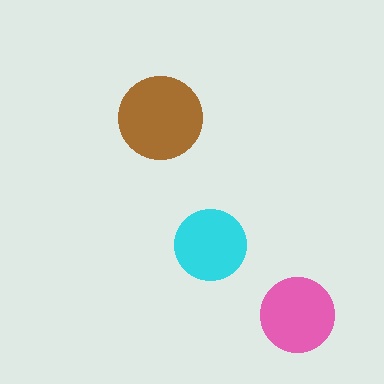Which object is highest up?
The brown circle is topmost.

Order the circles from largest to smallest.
the brown one, the pink one, the cyan one.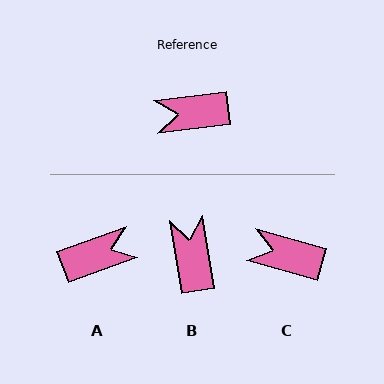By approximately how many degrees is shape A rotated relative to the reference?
Approximately 167 degrees clockwise.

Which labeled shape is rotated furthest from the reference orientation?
A, about 167 degrees away.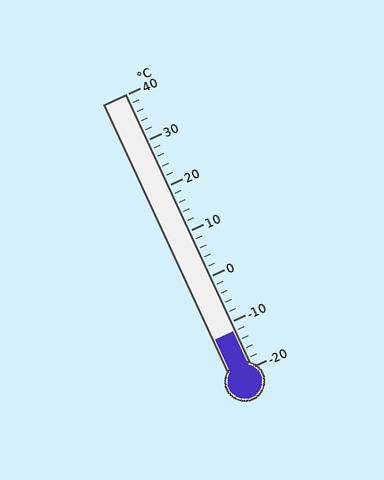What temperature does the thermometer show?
The thermometer shows approximately -12°C.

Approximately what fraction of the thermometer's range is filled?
The thermometer is filled to approximately 15% of its range.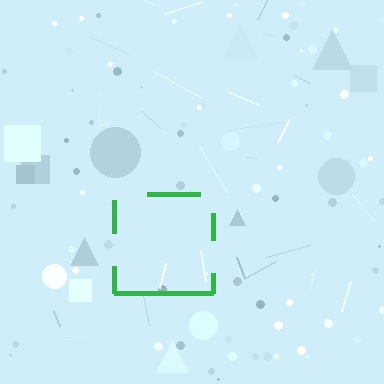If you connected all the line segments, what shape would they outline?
They would outline a square.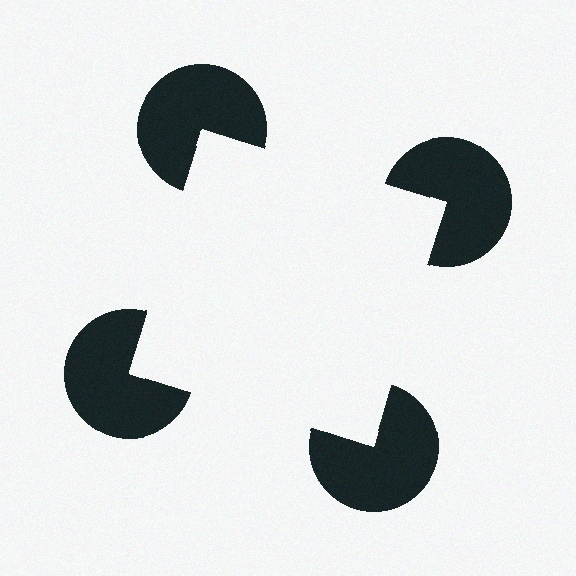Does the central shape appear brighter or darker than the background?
It typically appears slightly brighter than the background, even though no actual brightness change is drawn.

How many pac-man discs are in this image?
There are 4 — one at each vertex of the illusory square.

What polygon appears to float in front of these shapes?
An illusory square — its edges are inferred from the aligned wedge cuts in the pac-man discs, not physically drawn.